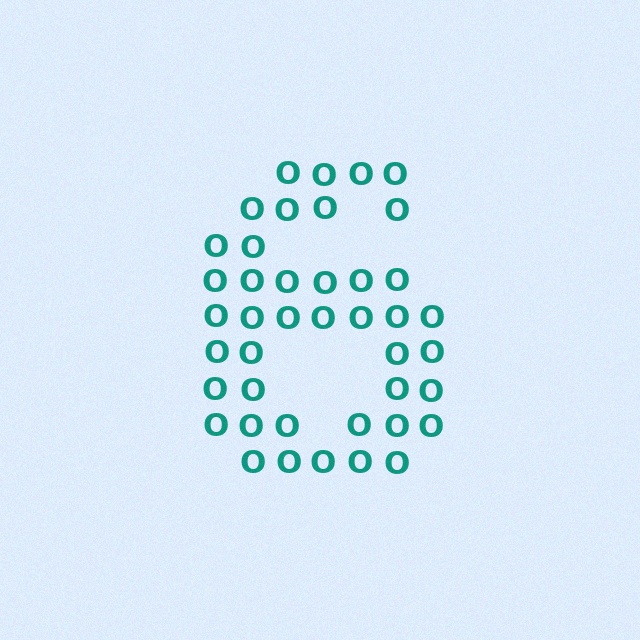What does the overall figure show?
The overall figure shows the digit 6.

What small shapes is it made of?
It is made of small letter O's.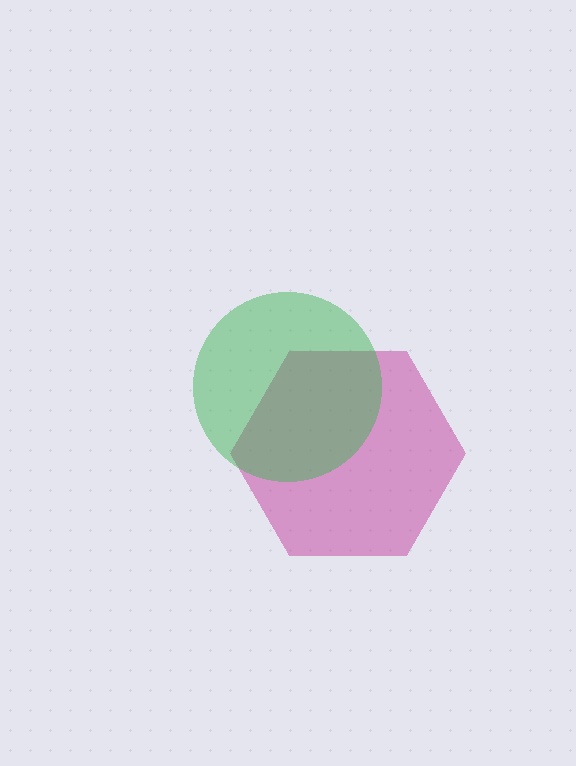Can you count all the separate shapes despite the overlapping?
Yes, there are 2 separate shapes.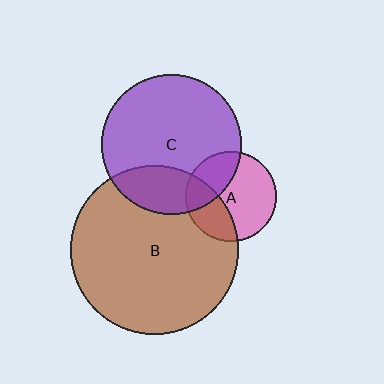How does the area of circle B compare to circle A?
Approximately 3.5 times.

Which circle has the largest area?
Circle B (brown).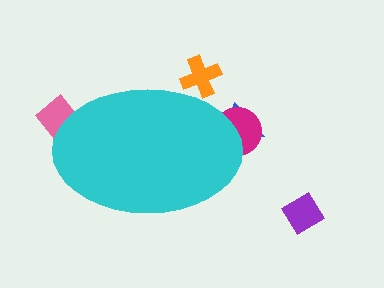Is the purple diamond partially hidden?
No, the purple diamond is fully visible.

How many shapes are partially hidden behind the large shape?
4 shapes are partially hidden.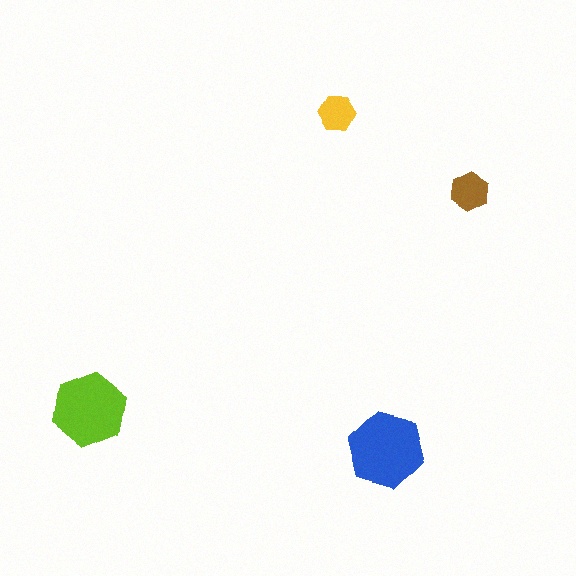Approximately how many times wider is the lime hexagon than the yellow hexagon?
About 2 times wider.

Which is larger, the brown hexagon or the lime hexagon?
The lime one.